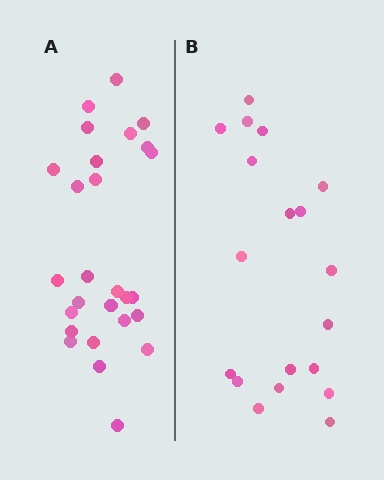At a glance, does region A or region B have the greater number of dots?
Region A (the left region) has more dots.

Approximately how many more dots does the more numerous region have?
Region A has roughly 8 or so more dots than region B.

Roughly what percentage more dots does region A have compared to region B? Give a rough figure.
About 40% more.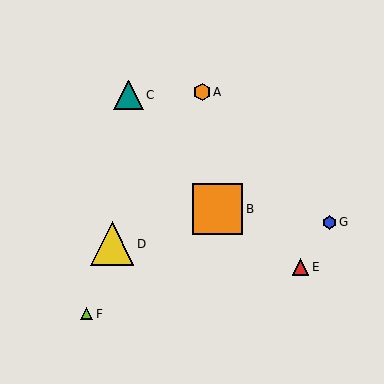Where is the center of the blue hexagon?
The center of the blue hexagon is at (329, 222).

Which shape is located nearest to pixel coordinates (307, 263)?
The red triangle (labeled E) at (301, 267) is nearest to that location.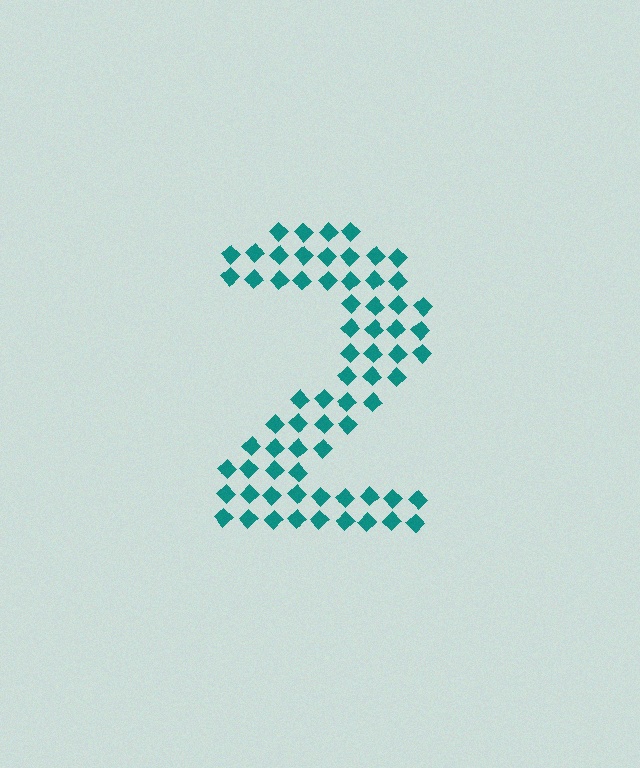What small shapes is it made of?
It is made of small diamonds.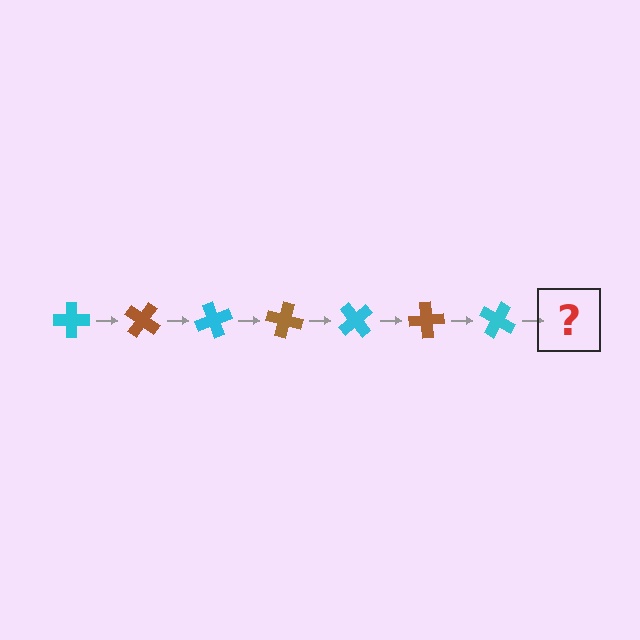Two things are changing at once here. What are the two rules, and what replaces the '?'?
The two rules are that it rotates 35 degrees each step and the color cycles through cyan and brown. The '?' should be a brown cross, rotated 245 degrees from the start.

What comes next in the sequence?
The next element should be a brown cross, rotated 245 degrees from the start.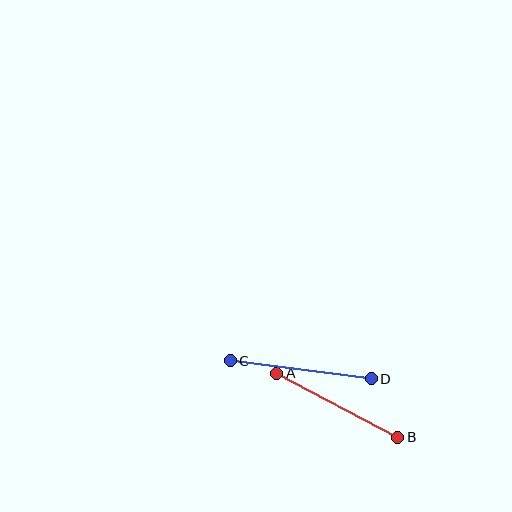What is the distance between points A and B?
The distance is approximately 137 pixels.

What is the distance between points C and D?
The distance is approximately 142 pixels.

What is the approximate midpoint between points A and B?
The midpoint is at approximately (337, 405) pixels.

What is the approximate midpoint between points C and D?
The midpoint is at approximately (301, 370) pixels.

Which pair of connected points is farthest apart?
Points C and D are farthest apart.